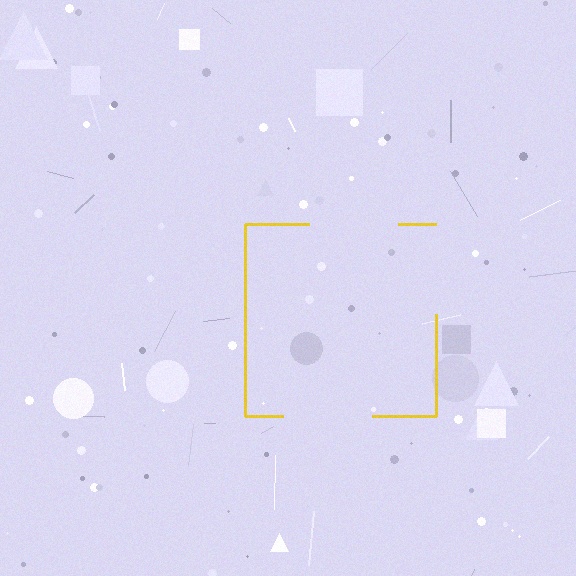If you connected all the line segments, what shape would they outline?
They would outline a square.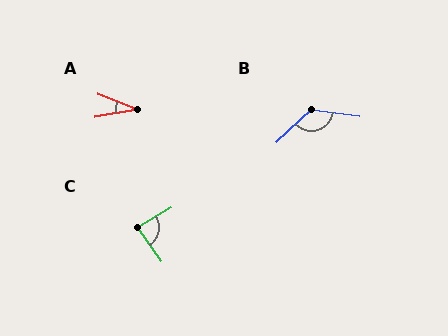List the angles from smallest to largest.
A (32°), C (85°), B (129°).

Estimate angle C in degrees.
Approximately 85 degrees.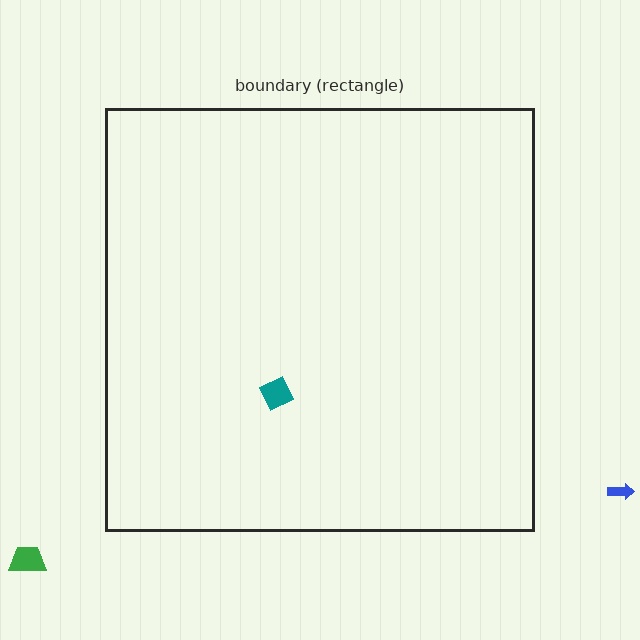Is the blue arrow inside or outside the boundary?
Outside.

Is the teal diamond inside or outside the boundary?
Inside.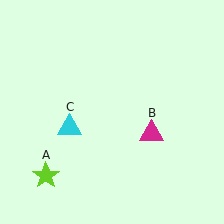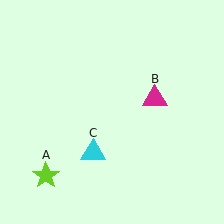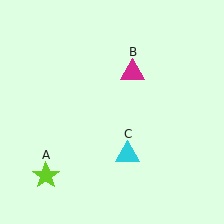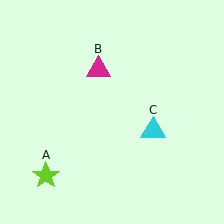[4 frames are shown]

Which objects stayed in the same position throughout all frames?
Lime star (object A) remained stationary.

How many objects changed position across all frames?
2 objects changed position: magenta triangle (object B), cyan triangle (object C).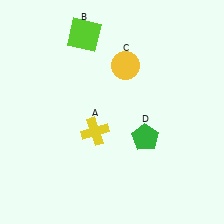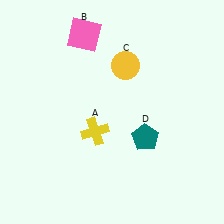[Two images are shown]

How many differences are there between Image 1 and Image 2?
There are 2 differences between the two images.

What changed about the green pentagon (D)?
In Image 1, D is green. In Image 2, it changed to teal.